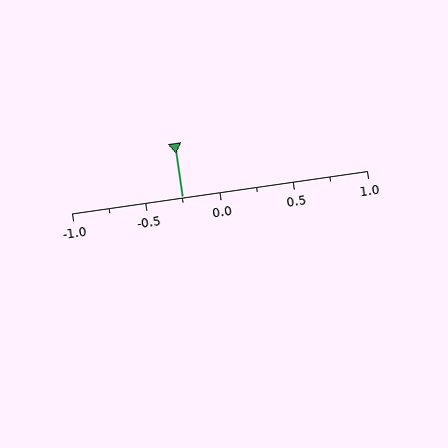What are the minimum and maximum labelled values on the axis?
The axis runs from -1.0 to 1.0.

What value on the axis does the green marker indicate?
The marker indicates approximately -0.25.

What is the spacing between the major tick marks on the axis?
The major ticks are spaced 0.5 apart.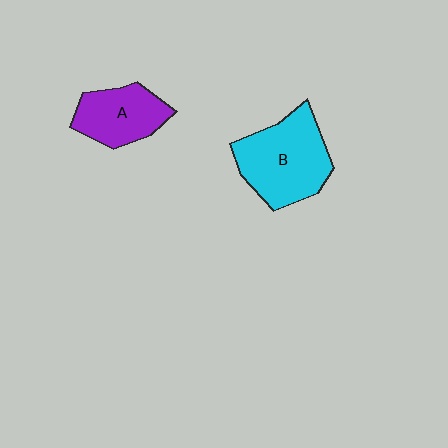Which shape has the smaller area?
Shape A (purple).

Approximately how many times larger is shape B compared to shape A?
Approximately 1.5 times.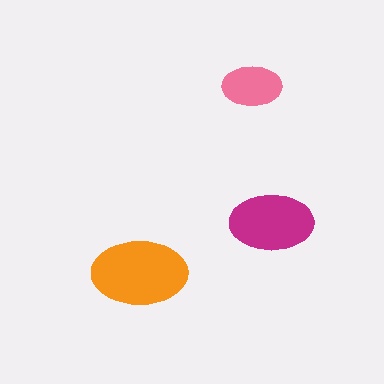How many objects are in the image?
There are 3 objects in the image.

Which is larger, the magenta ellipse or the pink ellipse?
The magenta one.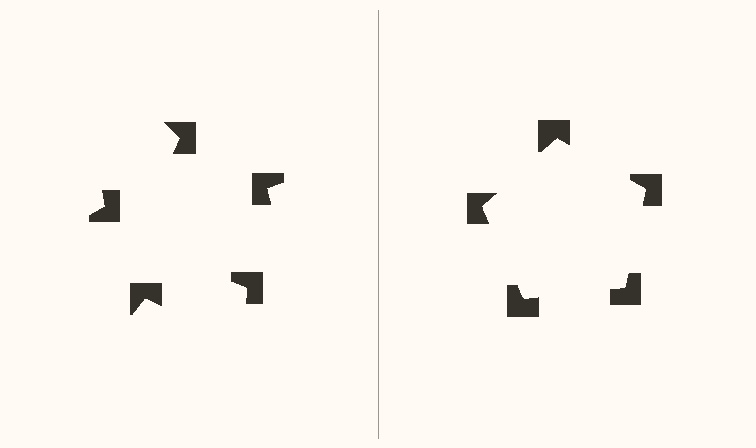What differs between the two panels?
The notched squares are positioned identically on both sides; only the wedge orientations differ. On the right they align to a pentagon; on the left they are misaligned.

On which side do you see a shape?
An illusory pentagon appears on the right side. On the left side the wedge cuts are rotated, so no coherent shape forms.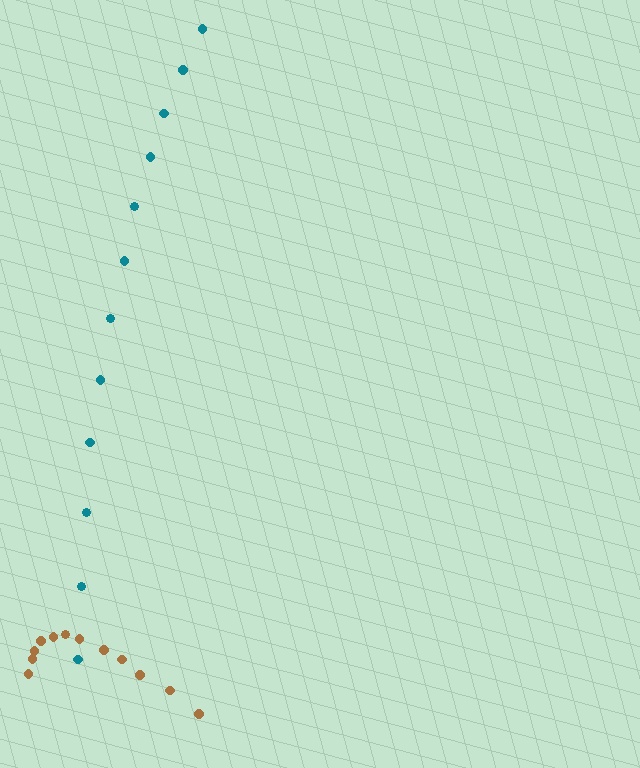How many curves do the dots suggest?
There are 2 distinct paths.